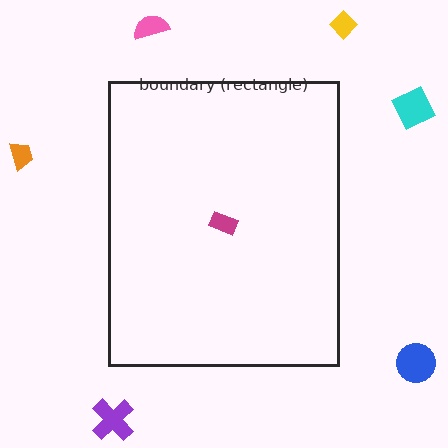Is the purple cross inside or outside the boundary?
Outside.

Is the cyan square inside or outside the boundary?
Outside.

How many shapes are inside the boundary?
1 inside, 6 outside.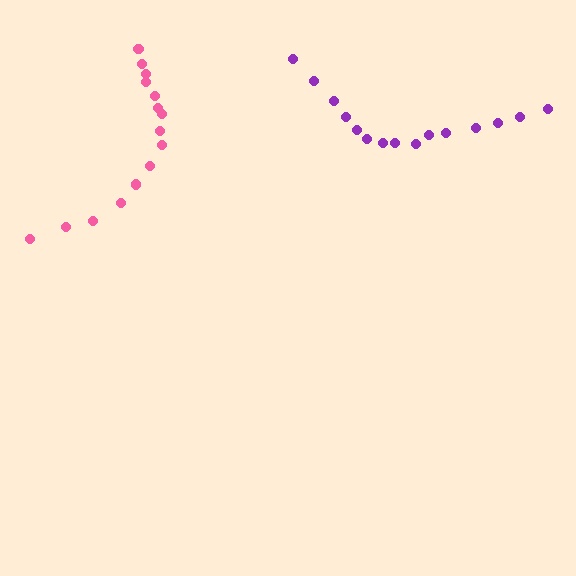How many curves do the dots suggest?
There are 2 distinct paths.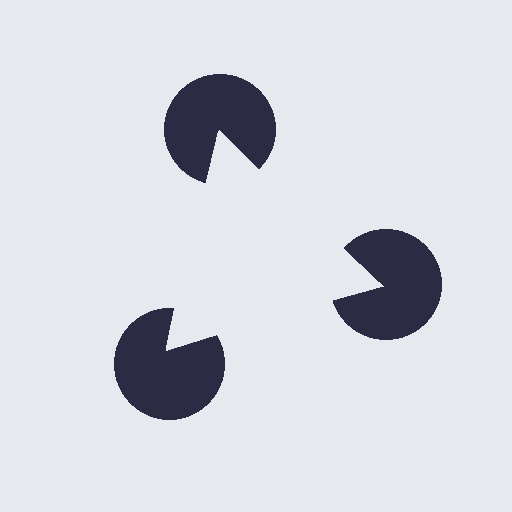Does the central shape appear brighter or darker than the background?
It typically appears slightly brighter than the background, even though no actual brightness change is drawn.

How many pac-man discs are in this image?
There are 3 — one at each vertex of the illusory triangle.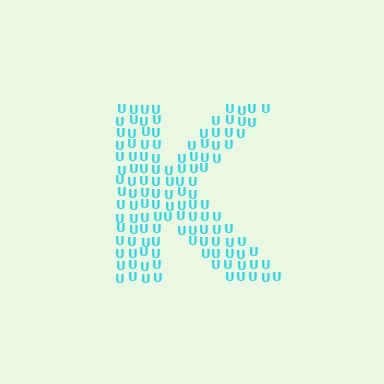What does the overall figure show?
The overall figure shows the letter K.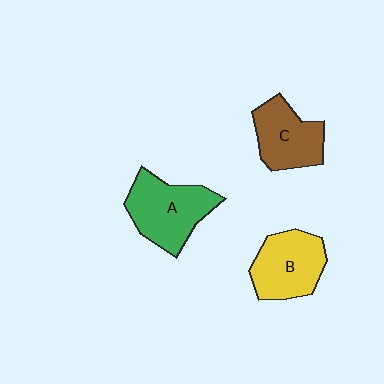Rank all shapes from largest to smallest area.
From largest to smallest: A (green), B (yellow), C (brown).